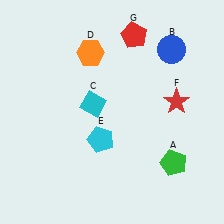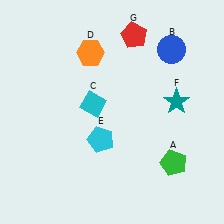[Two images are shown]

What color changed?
The star (F) changed from red in Image 1 to teal in Image 2.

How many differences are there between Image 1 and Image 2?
There is 1 difference between the two images.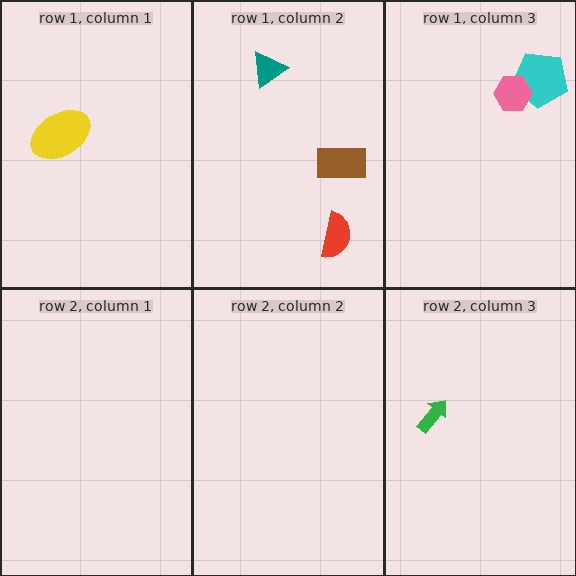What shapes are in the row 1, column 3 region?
The cyan pentagon, the pink hexagon.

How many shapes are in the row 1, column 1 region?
1.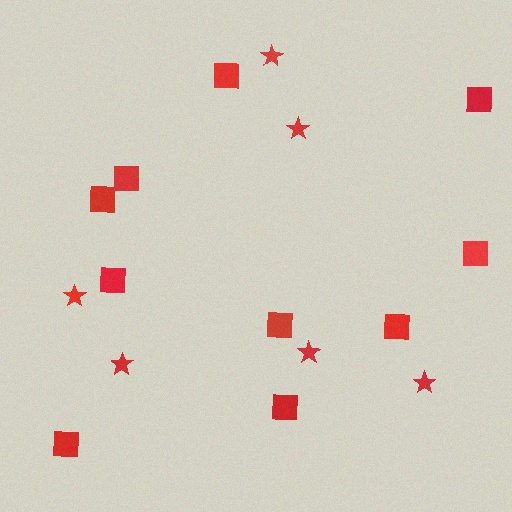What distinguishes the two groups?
There are 2 groups: one group of squares (10) and one group of stars (6).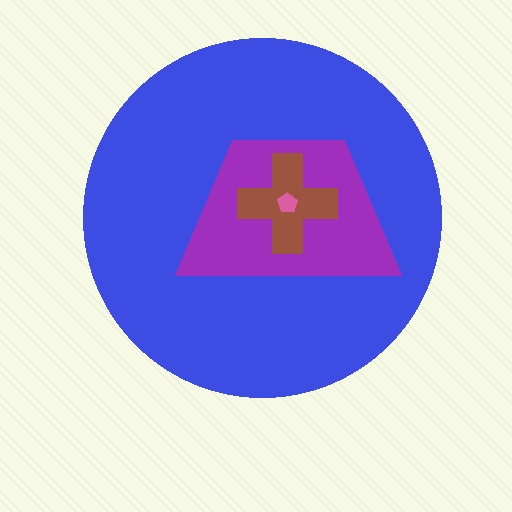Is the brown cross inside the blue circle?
Yes.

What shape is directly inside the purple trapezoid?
The brown cross.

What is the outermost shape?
The blue circle.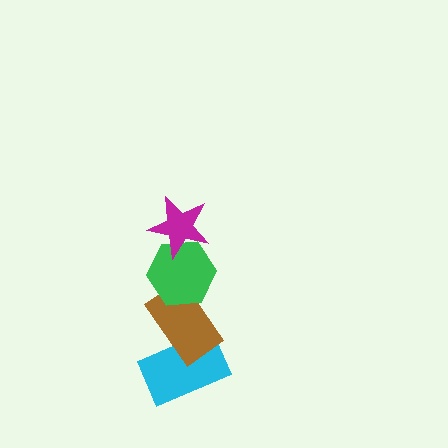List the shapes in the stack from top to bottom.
From top to bottom: the magenta star, the green hexagon, the brown rectangle, the cyan rectangle.